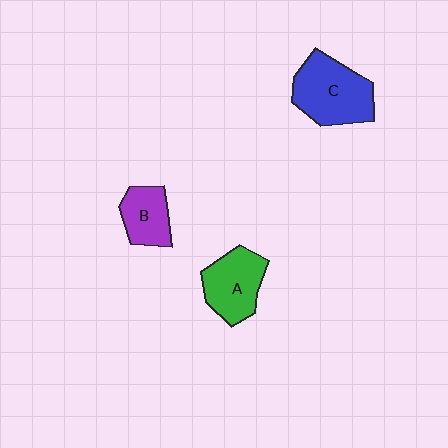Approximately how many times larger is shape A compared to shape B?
Approximately 1.4 times.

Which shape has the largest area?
Shape C (blue).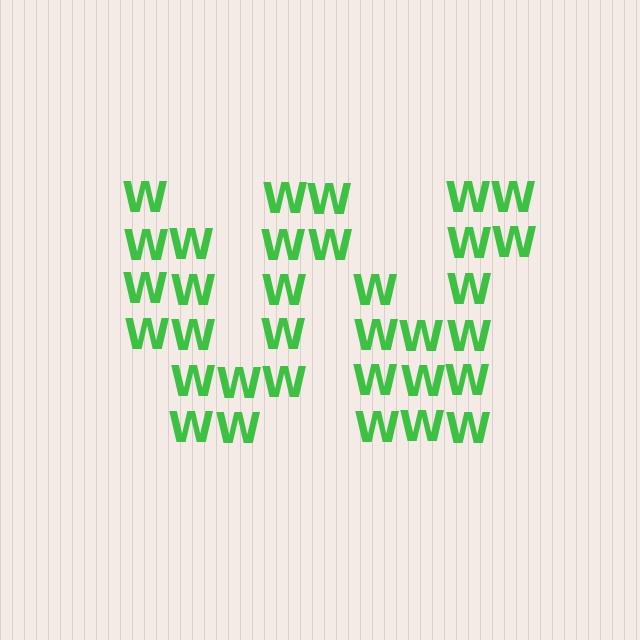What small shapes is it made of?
It is made of small letter W's.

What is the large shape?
The large shape is the letter W.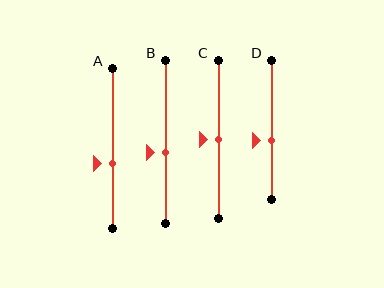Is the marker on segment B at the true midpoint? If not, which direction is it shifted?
No, the marker on segment B is shifted downward by about 6% of the segment length.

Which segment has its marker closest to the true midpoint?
Segment C has its marker closest to the true midpoint.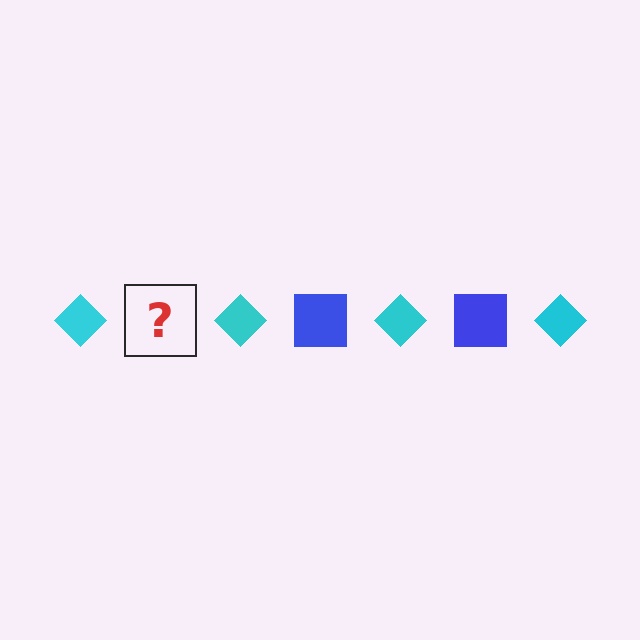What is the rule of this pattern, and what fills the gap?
The rule is that the pattern alternates between cyan diamond and blue square. The gap should be filled with a blue square.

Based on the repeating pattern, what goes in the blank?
The blank should be a blue square.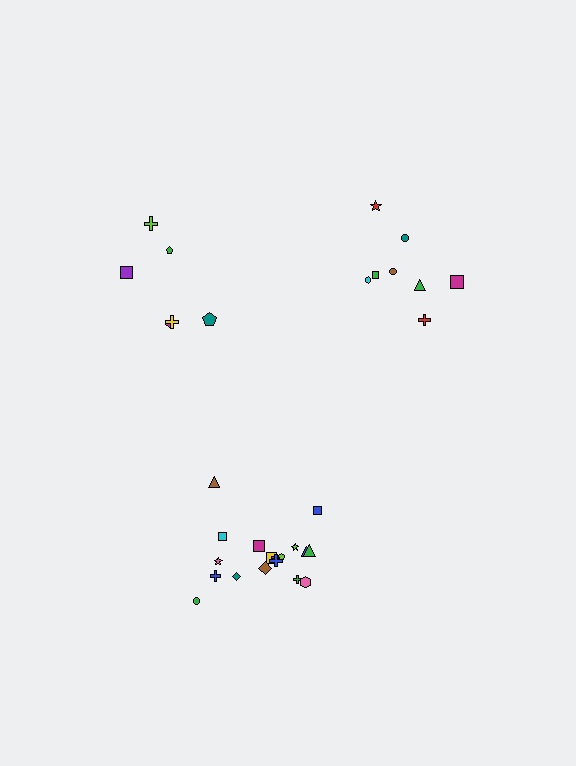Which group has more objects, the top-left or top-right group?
The top-right group.